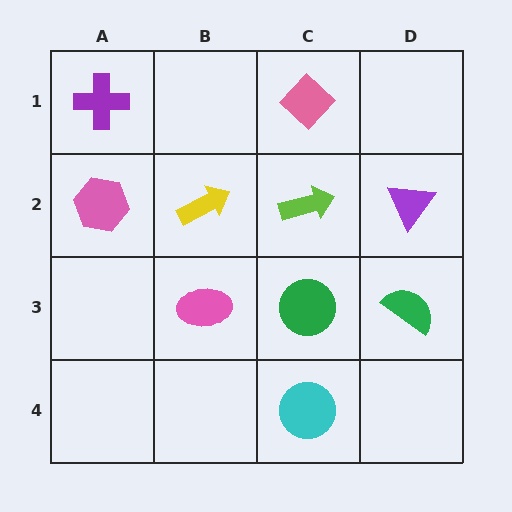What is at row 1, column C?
A pink diamond.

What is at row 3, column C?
A green circle.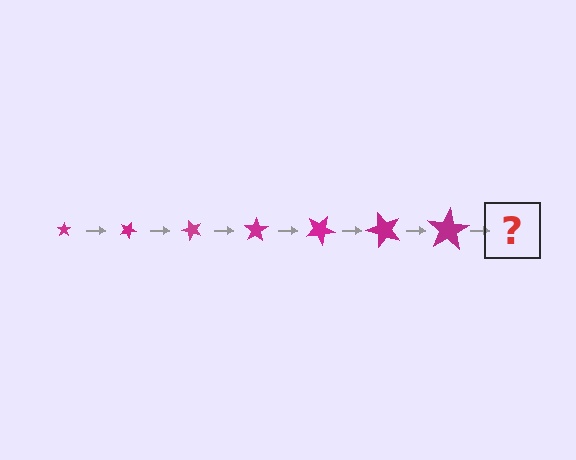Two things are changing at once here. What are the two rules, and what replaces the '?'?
The two rules are that the star grows larger each step and it rotates 25 degrees each step. The '?' should be a star, larger than the previous one and rotated 175 degrees from the start.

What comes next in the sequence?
The next element should be a star, larger than the previous one and rotated 175 degrees from the start.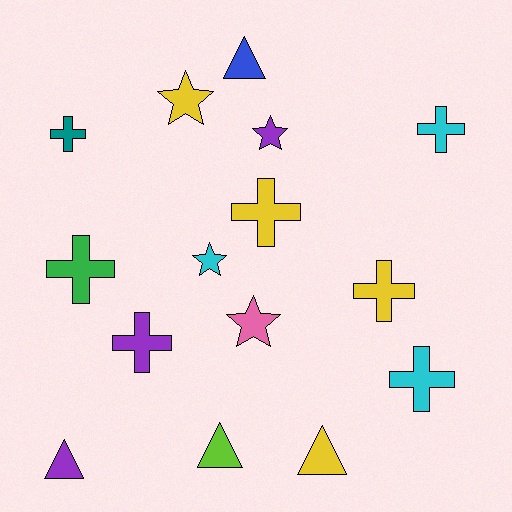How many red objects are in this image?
There are no red objects.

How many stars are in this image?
There are 4 stars.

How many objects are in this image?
There are 15 objects.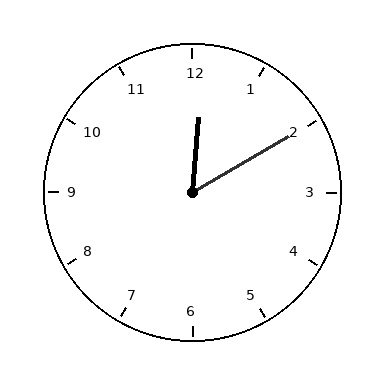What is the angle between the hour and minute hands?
Approximately 55 degrees.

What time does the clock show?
12:10.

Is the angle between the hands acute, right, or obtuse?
It is acute.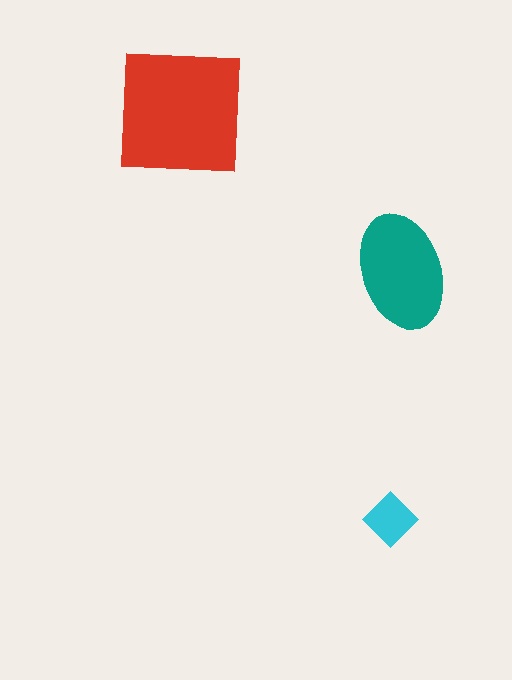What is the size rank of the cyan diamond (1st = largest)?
3rd.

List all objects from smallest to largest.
The cyan diamond, the teal ellipse, the red square.